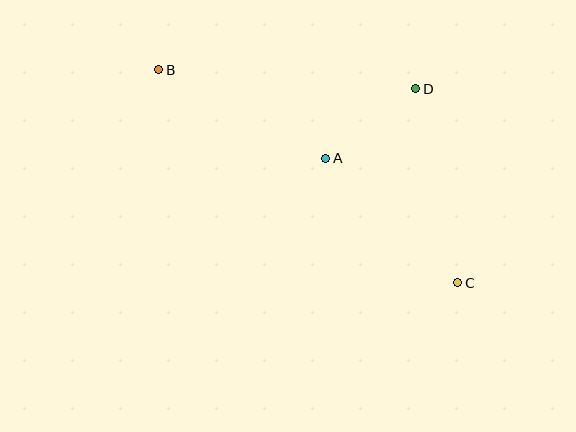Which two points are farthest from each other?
Points B and C are farthest from each other.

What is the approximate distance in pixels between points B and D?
The distance between B and D is approximately 257 pixels.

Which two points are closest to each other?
Points A and D are closest to each other.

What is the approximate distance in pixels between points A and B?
The distance between A and B is approximately 189 pixels.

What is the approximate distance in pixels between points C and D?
The distance between C and D is approximately 198 pixels.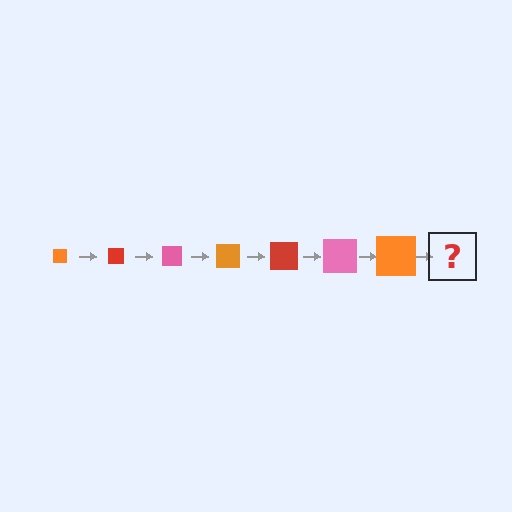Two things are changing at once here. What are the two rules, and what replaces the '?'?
The two rules are that the square grows larger each step and the color cycles through orange, red, and pink. The '?' should be a red square, larger than the previous one.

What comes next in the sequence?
The next element should be a red square, larger than the previous one.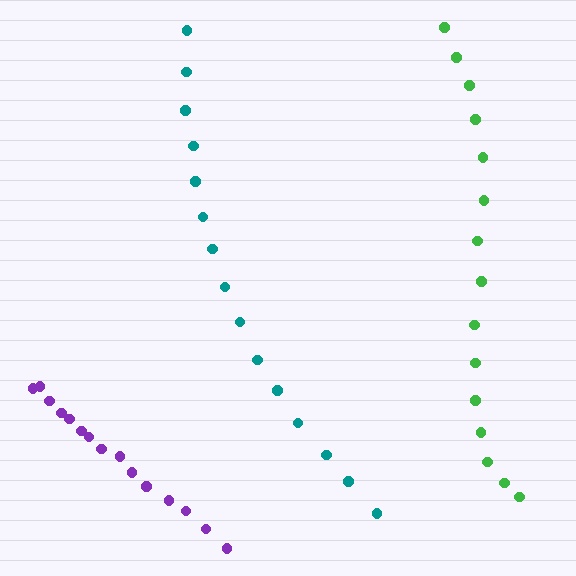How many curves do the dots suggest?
There are 3 distinct paths.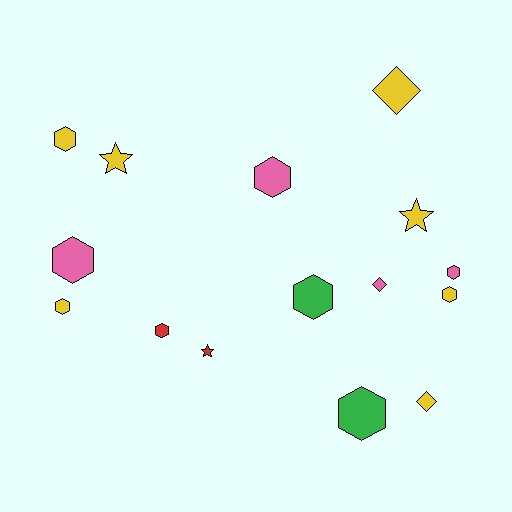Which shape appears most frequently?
Hexagon, with 9 objects.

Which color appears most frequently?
Yellow, with 7 objects.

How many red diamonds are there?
There are no red diamonds.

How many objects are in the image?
There are 15 objects.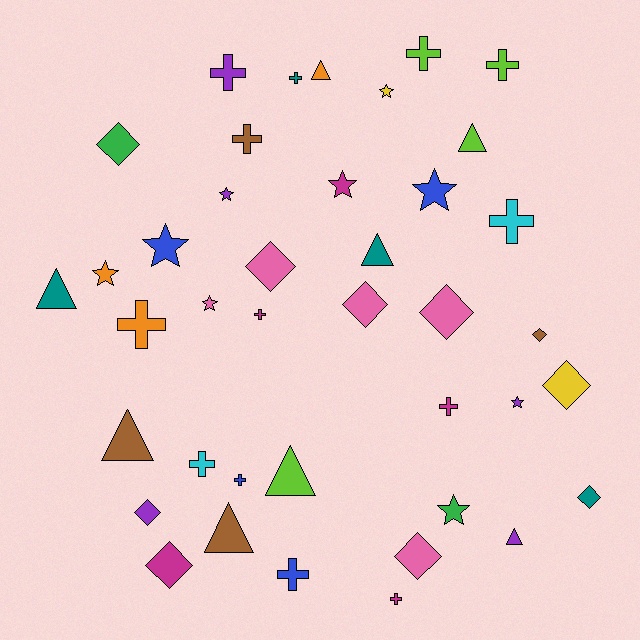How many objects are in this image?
There are 40 objects.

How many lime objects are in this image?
There are 4 lime objects.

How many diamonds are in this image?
There are 10 diamonds.